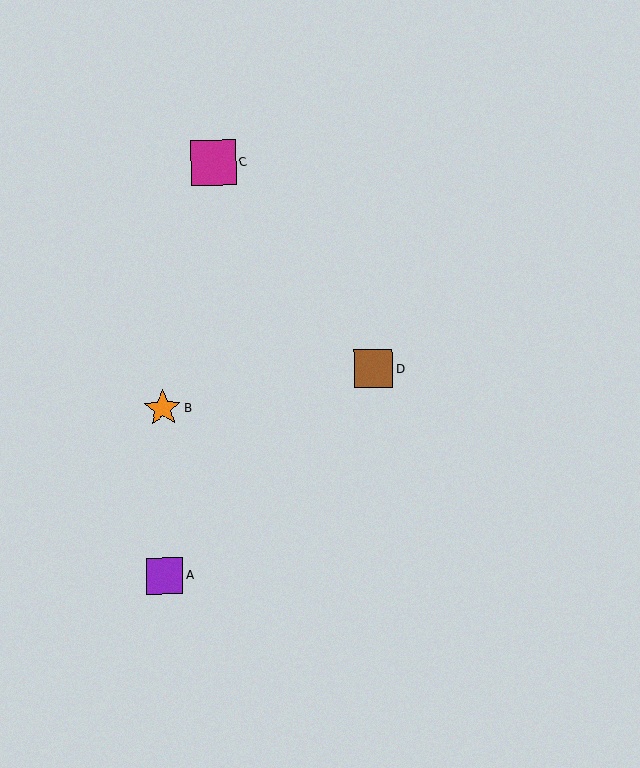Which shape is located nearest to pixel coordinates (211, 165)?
The magenta square (labeled C) at (213, 163) is nearest to that location.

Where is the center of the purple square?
The center of the purple square is at (165, 576).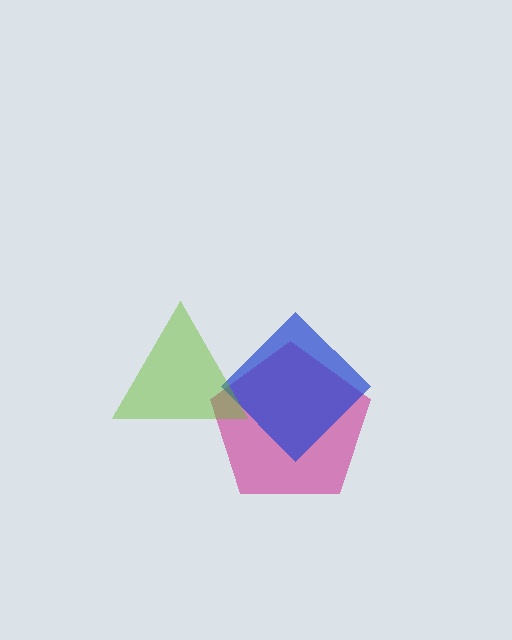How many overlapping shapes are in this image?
There are 3 overlapping shapes in the image.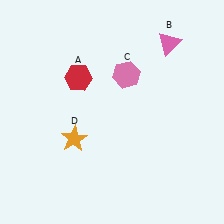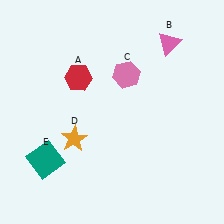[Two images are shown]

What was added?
A teal square (E) was added in Image 2.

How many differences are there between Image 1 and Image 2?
There is 1 difference between the two images.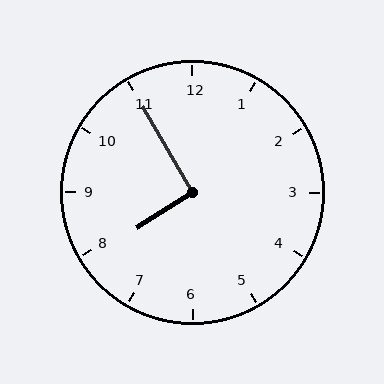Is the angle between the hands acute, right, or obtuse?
It is right.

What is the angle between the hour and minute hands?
Approximately 92 degrees.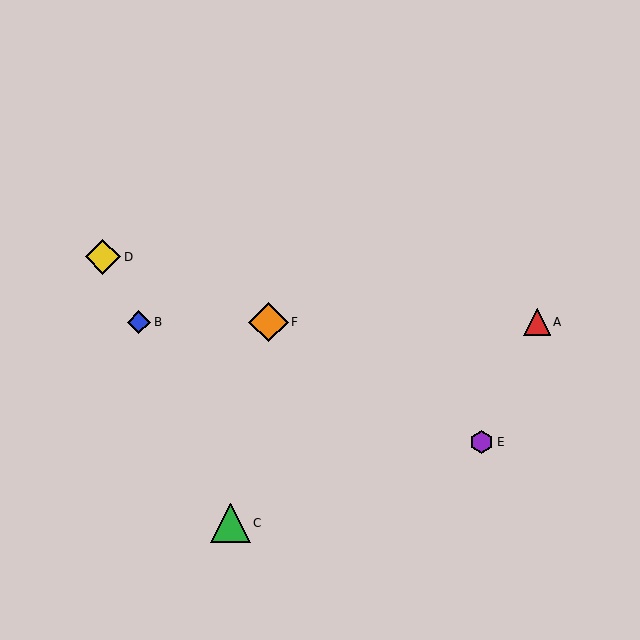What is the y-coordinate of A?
Object A is at y≈322.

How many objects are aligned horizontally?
3 objects (A, B, F) are aligned horizontally.